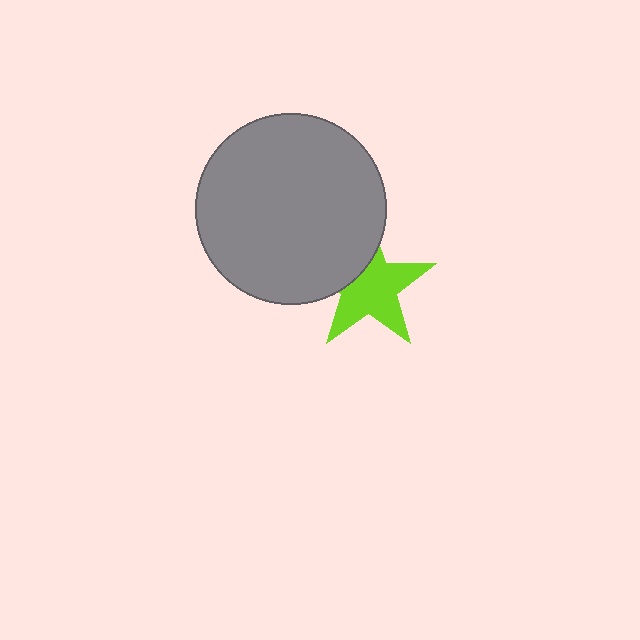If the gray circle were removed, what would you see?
You would see the complete lime star.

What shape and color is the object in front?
The object in front is a gray circle.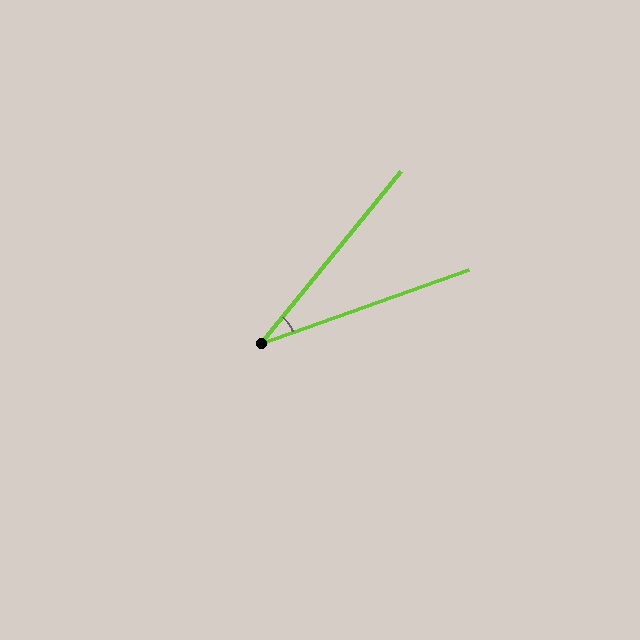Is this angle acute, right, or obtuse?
It is acute.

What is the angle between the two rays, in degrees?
Approximately 31 degrees.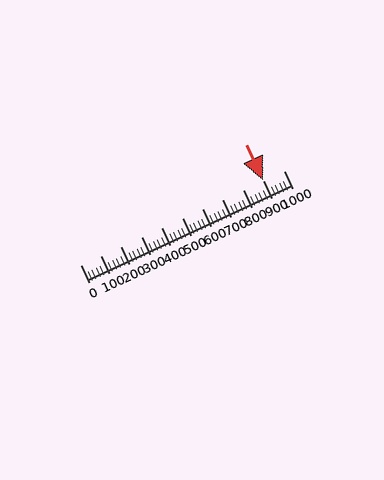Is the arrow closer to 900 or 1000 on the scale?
The arrow is closer to 900.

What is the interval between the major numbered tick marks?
The major tick marks are spaced 100 units apart.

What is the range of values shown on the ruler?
The ruler shows values from 0 to 1000.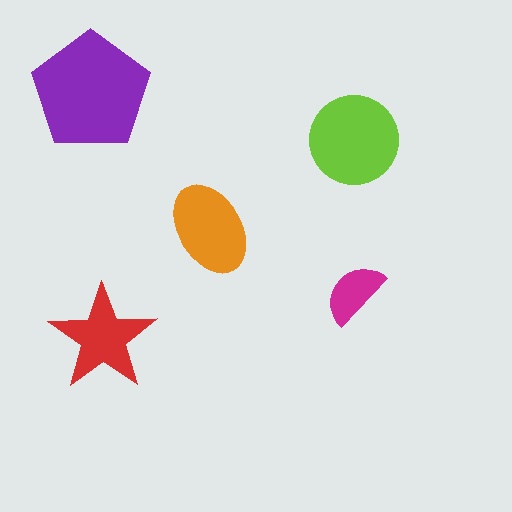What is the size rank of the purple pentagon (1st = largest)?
1st.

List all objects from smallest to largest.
The magenta semicircle, the red star, the orange ellipse, the lime circle, the purple pentagon.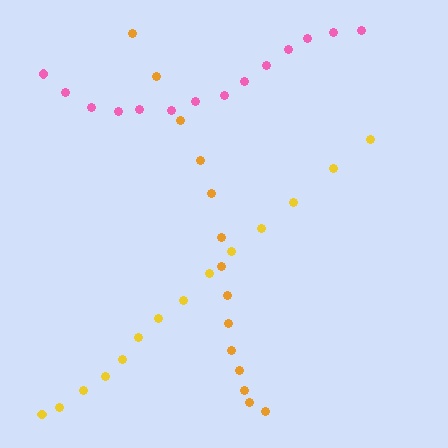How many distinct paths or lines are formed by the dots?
There are 3 distinct paths.